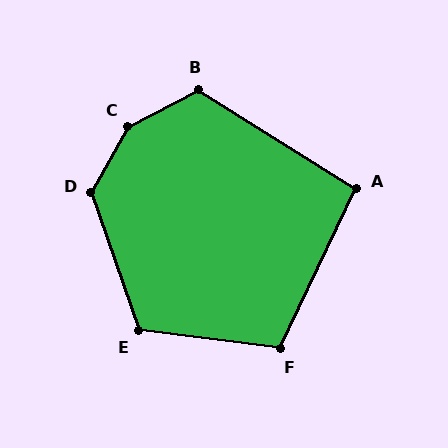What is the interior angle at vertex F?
Approximately 108 degrees (obtuse).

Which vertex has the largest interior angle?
C, at approximately 147 degrees.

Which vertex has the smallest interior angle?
A, at approximately 97 degrees.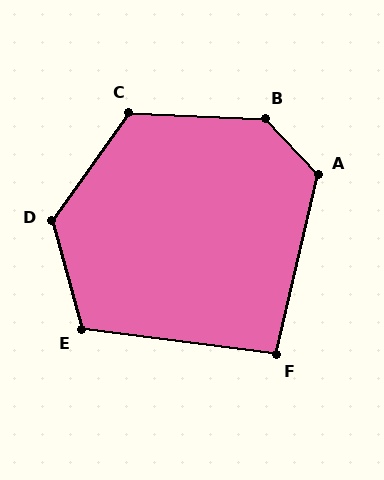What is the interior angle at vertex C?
Approximately 123 degrees (obtuse).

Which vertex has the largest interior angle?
B, at approximately 136 degrees.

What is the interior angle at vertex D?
Approximately 129 degrees (obtuse).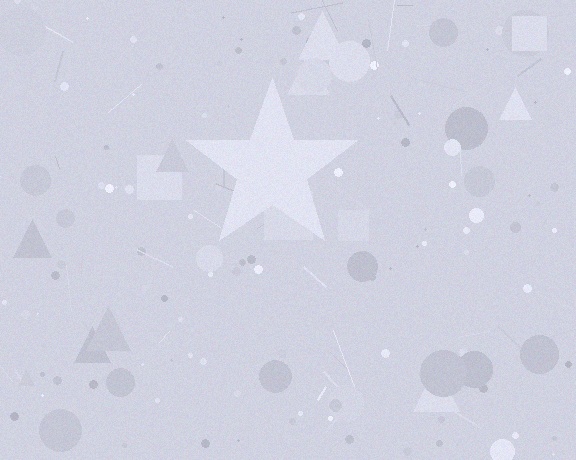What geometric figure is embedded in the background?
A star is embedded in the background.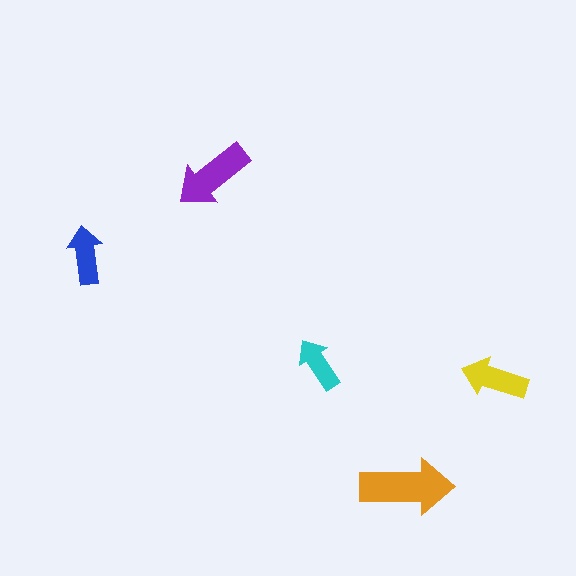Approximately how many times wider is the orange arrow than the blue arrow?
About 1.5 times wider.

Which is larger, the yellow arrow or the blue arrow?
The yellow one.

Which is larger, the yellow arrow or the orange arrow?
The orange one.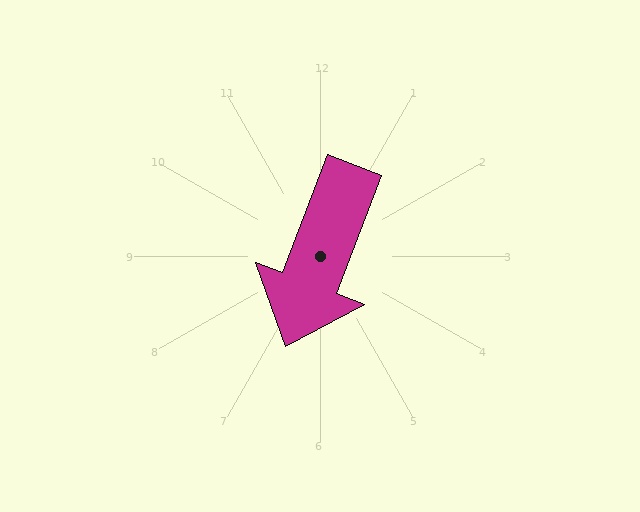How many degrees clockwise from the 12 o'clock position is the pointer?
Approximately 201 degrees.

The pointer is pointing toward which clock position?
Roughly 7 o'clock.